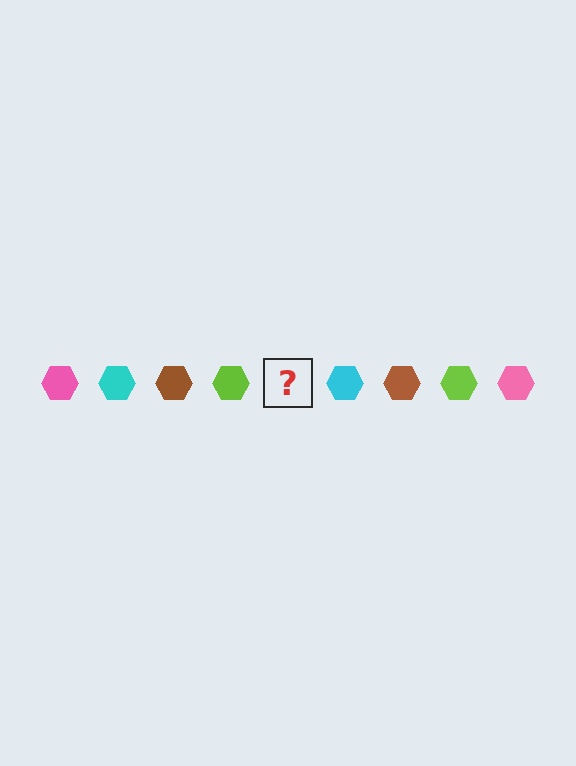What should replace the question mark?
The question mark should be replaced with a pink hexagon.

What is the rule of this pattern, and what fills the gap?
The rule is that the pattern cycles through pink, cyan, brown, lime hexagons. The gap should be filled with a pink hexagon.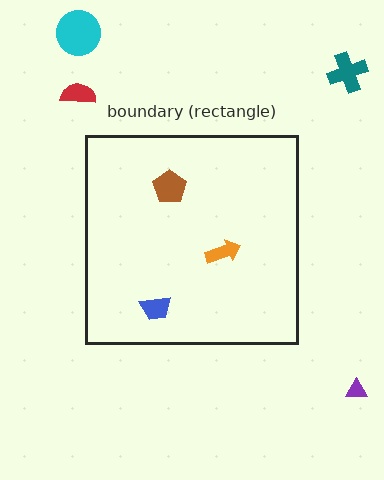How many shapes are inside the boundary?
3 inside, 4 outside.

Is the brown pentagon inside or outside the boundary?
Inside.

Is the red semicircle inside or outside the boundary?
Outside.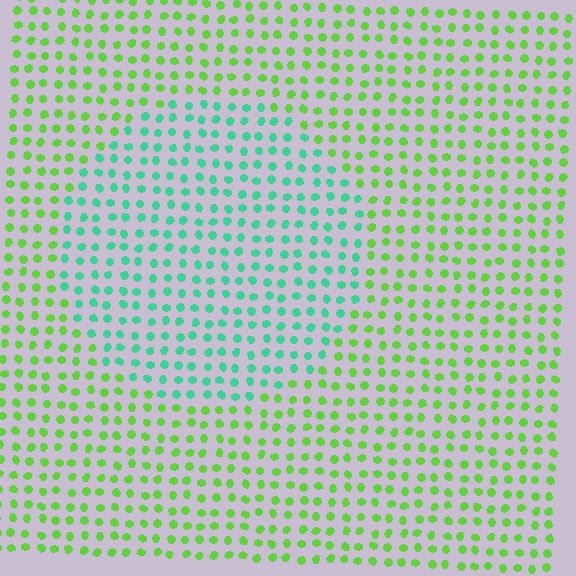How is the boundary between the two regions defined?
The boundary is defined purely by a slight shift in hue (about 50 degrees). Spacing, size, and orientation are identical on both sides.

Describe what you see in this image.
The image is filled with small lime elements in a uniform arrangement. A circle-shaped region is visible where the elements are tinted to a slightly different hue, forming a subtle color boundary.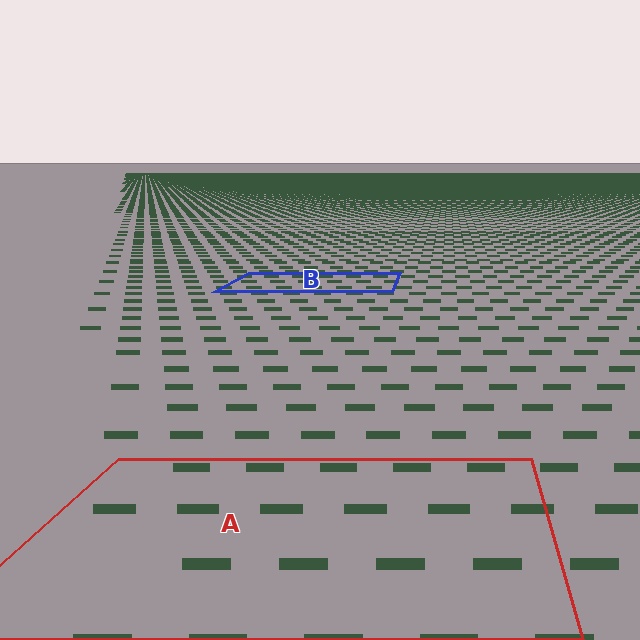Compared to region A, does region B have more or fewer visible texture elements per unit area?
Region B has more texture elements per unit area — they are packed more densely because it is farther away.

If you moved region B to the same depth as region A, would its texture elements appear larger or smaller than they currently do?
They would appear larger. At a closer depth, the same texture elements are projected at a bigger on-screen size.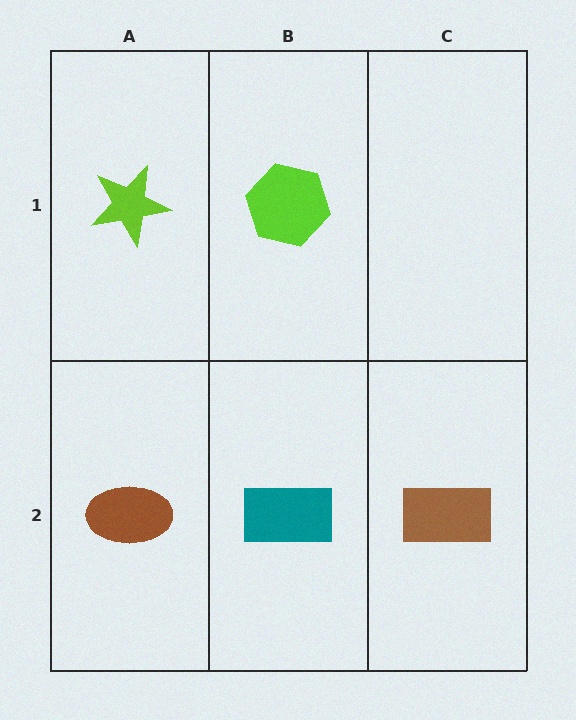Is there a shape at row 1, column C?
No, that cell is empty.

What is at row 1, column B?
A lime hexagon.